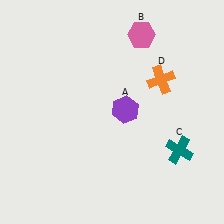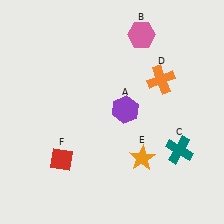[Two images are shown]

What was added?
An orange star (E), a red diamond (F) were added in Image 2.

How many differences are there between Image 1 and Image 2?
There are 2 differences between the two images.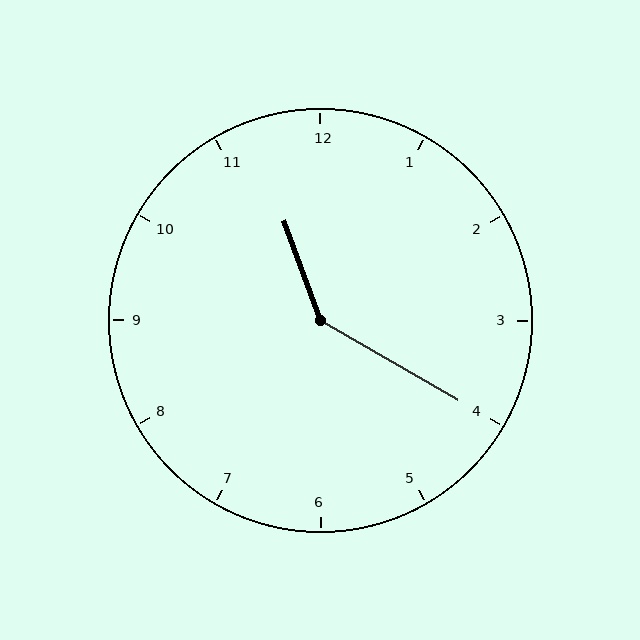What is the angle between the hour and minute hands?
Approximately 140 degrees.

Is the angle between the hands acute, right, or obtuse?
It is obtuse.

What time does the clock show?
11:20.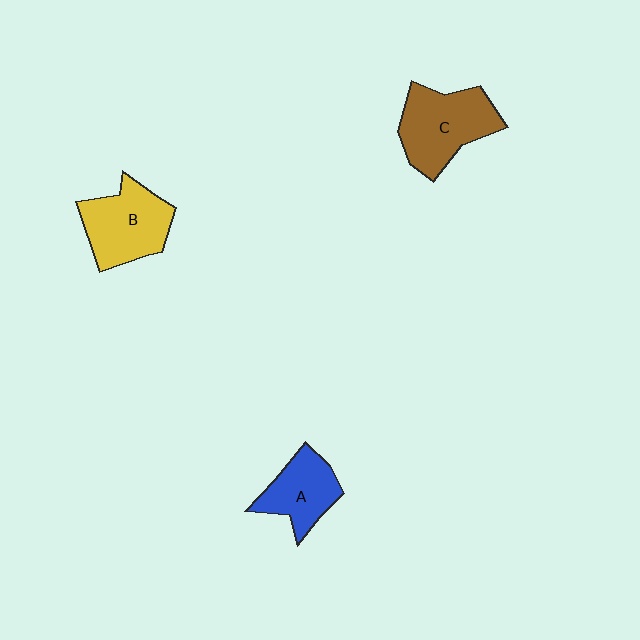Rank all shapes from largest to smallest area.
From largest to smallest: C (brown), B (yellow), A (blue).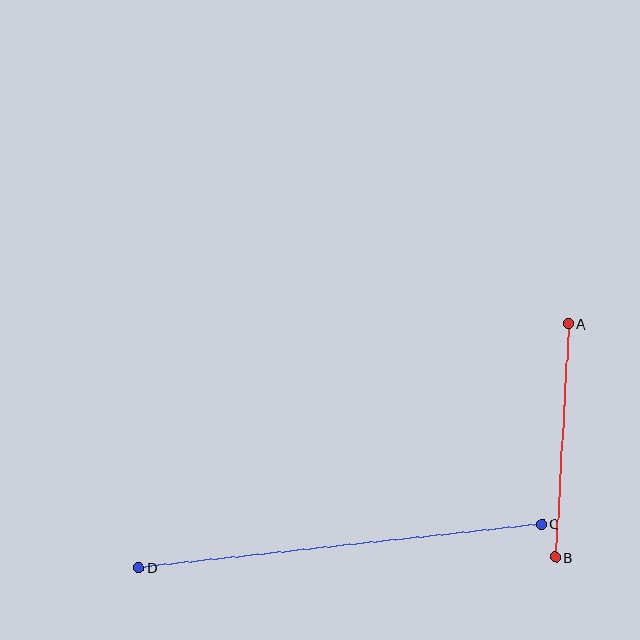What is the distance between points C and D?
The distance is approximately 405 pixels.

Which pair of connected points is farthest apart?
Points C and D are farthest apart.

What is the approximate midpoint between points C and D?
The midpoint is at approximately (340, 546) pixels.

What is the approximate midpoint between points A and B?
The midpoint is at approximately (562, 440) pixels.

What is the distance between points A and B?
The distance is approximately 234 pixels.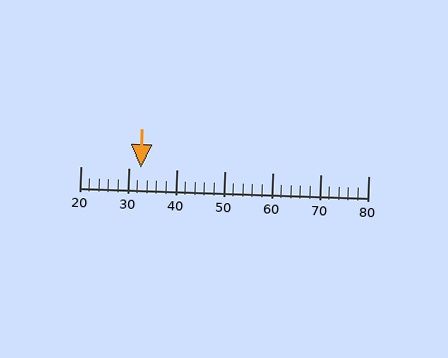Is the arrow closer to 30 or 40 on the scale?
The arrow is closer to 30.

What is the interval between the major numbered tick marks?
The major tick marks are spaced 10 units apart.